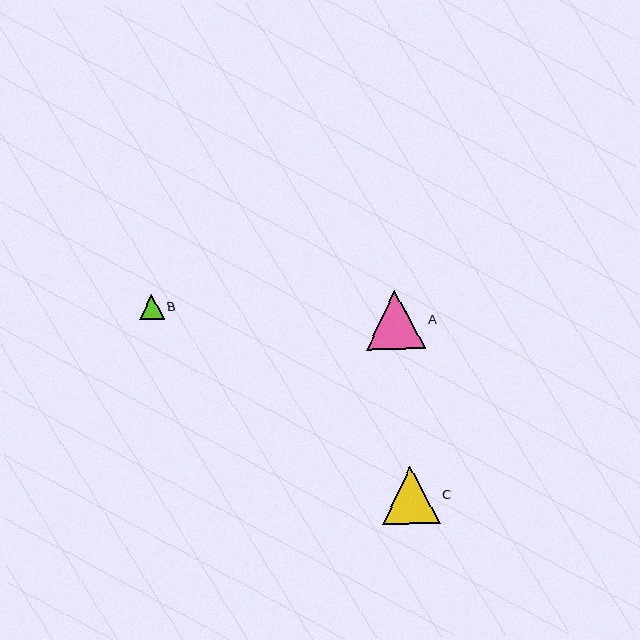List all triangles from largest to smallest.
From largest to smallest: A, C, B.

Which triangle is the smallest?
Triangle B is the smallest with a size of approximately 25 pixels.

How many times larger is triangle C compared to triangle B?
Triangle C is approximately 2.3 times the size of triangle B.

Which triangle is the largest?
Triangle A is the largest with a size of approximately 59 pixels.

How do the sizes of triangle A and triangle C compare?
Triangle A and triangle C are approximately the same size.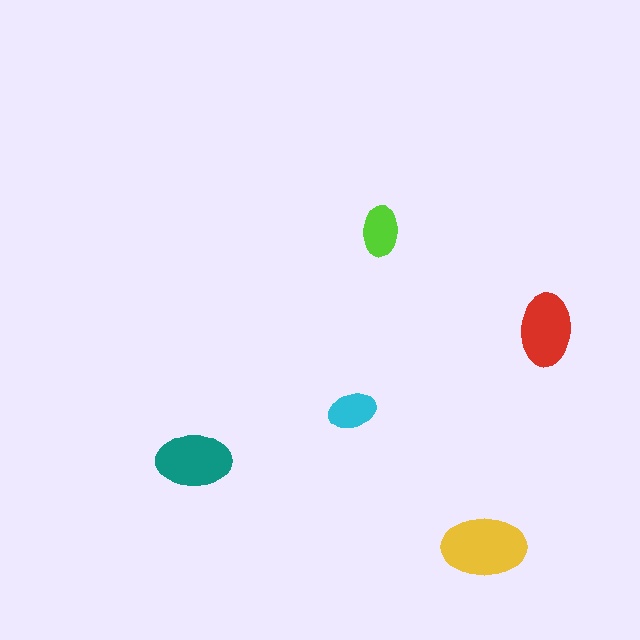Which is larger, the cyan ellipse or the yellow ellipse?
The yellow one.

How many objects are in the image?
There are 5 objects in the image.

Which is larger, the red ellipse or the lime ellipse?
The red one.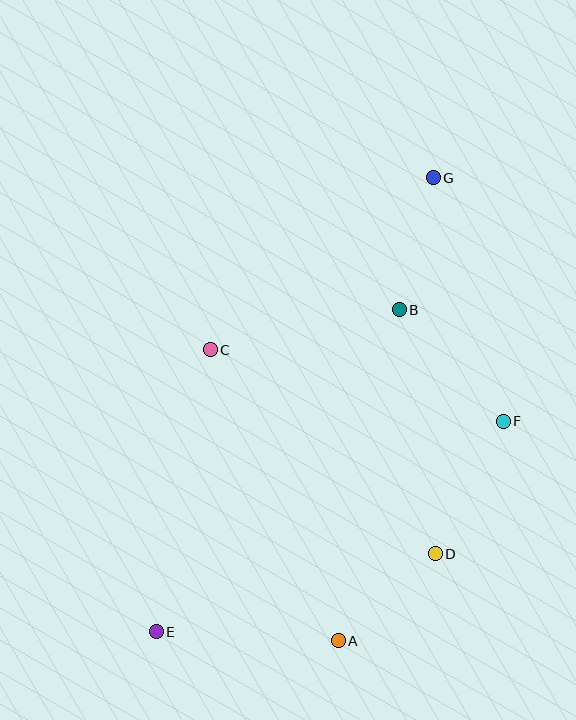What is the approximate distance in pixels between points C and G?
The distance between C and G is approximately 281 pixels.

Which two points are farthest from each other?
Points E and G are farthest from each other.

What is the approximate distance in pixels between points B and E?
The distance between B and E is approximately 404 pixels.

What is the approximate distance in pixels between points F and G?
The distance between F and G is approximately 253 pixels.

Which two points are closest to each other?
Points A and D are closest to each other.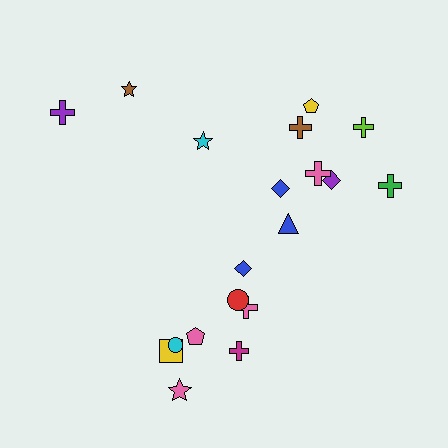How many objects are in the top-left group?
There are 3 objects.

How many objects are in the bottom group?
There are 8 objects.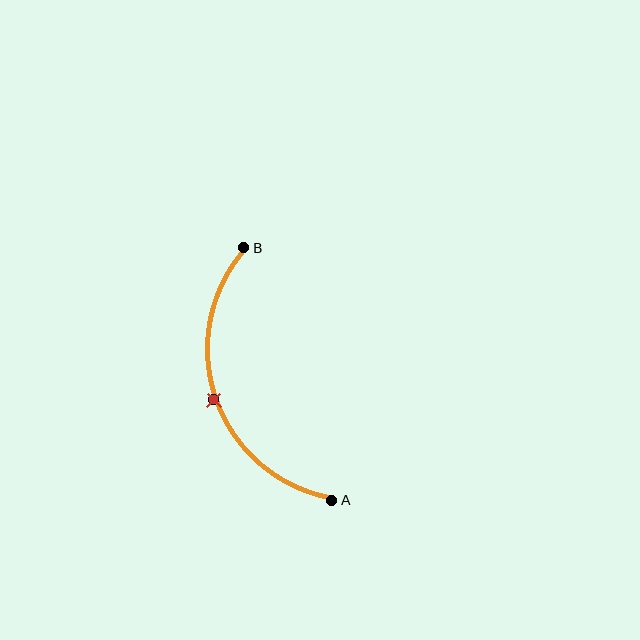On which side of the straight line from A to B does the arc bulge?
The arc bulges to the left of the straight line connecting A and B.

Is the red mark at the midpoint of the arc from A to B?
Yes. The red mark lies on the arc at equal arc-length from both A and B — it is the arc midpoint.